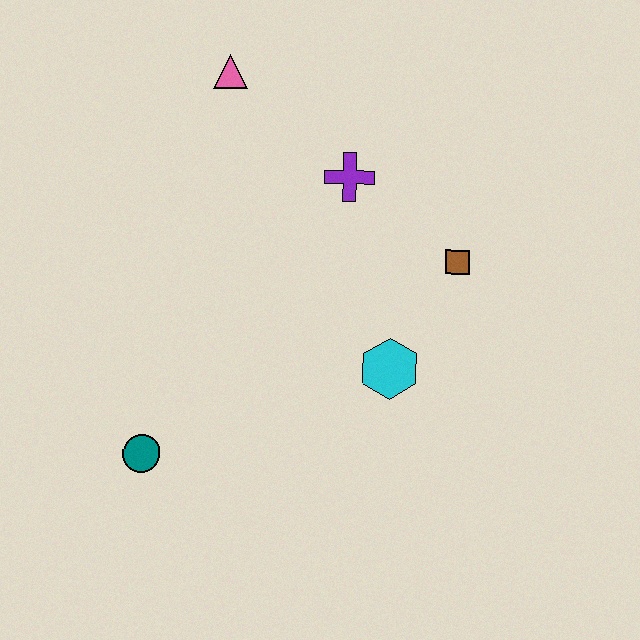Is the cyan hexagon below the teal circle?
No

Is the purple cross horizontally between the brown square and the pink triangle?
Yes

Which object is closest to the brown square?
The cyan hexagon is closest to the brown square.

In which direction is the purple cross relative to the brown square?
The purple cross is to the left of the brown square.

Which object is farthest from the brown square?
The teal circle is farthest from the brown square.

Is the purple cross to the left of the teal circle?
No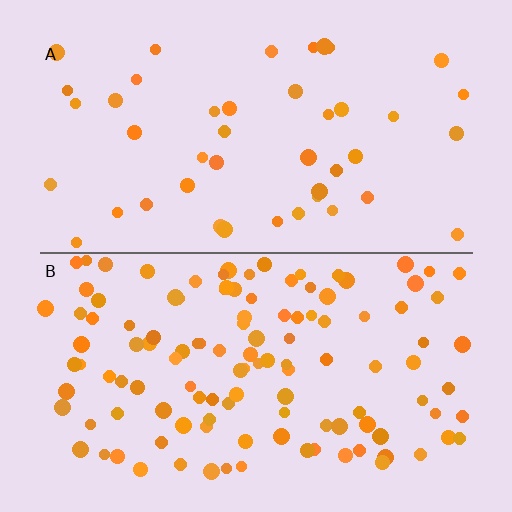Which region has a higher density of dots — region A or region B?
B (the bottom).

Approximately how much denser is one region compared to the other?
Approximately 2.7× — region B over region A.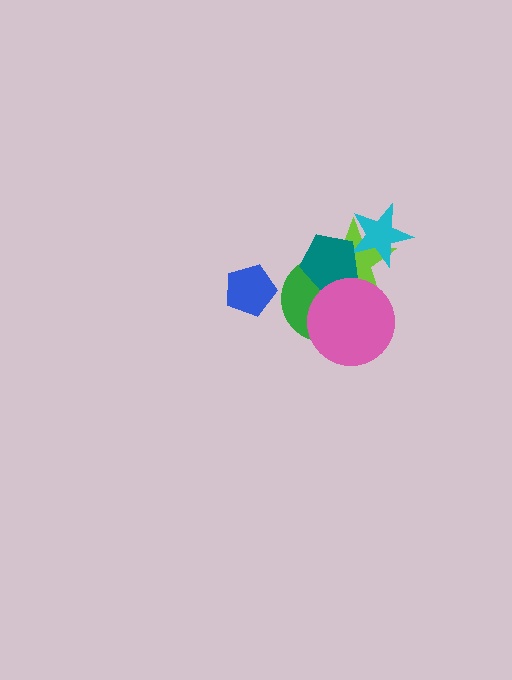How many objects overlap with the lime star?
4 objects overlap with the lime star.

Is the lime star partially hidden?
Yes, it is partially covered by another shape.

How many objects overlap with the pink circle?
3 objects overlap with the pink circle.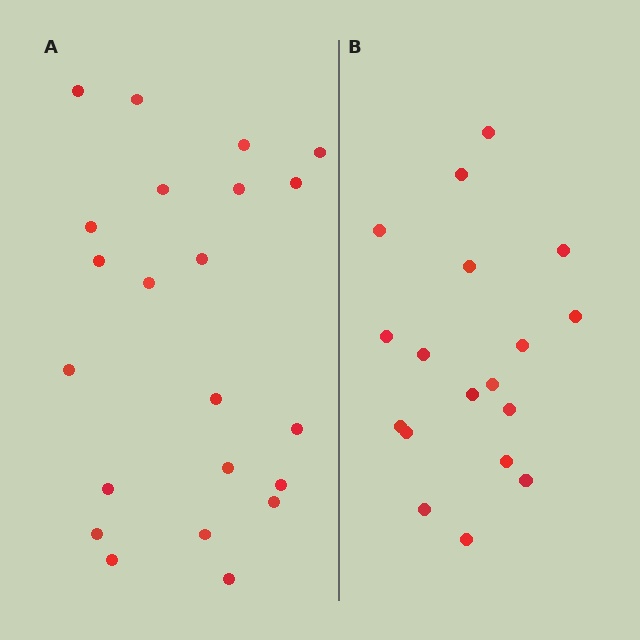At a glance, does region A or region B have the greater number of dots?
Region A (the left region) has more dots.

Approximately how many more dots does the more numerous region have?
Region A has about 4 more dots than region B.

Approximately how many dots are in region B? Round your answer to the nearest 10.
About 20 dots. (The exact count is 18, which rounds to 20.)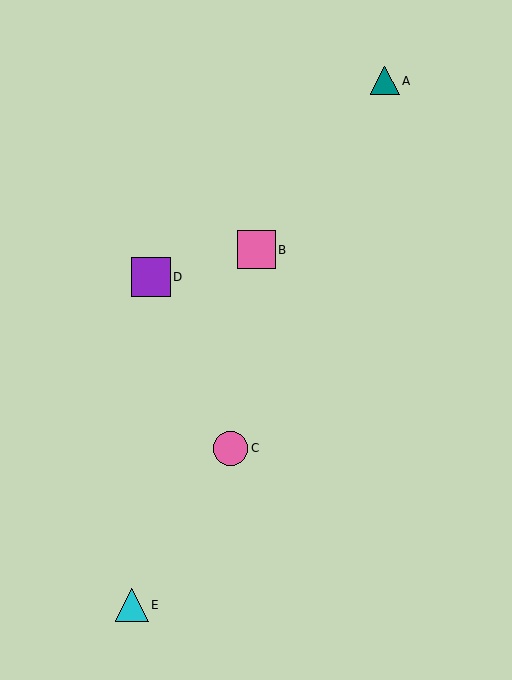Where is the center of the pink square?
The center of the pink square is at (256, 250).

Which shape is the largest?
The purple square (labeled D) is the largest.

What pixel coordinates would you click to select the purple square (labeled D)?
Click at (151, 277) to select the purple square D.